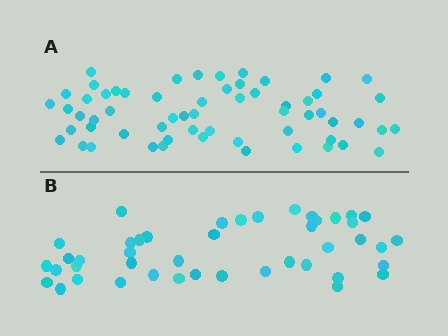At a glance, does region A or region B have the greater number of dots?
Region A (the top region) has more dots.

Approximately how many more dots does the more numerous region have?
Region A has approximately 15 more dots than region B.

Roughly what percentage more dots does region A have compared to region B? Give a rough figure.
About 35% more.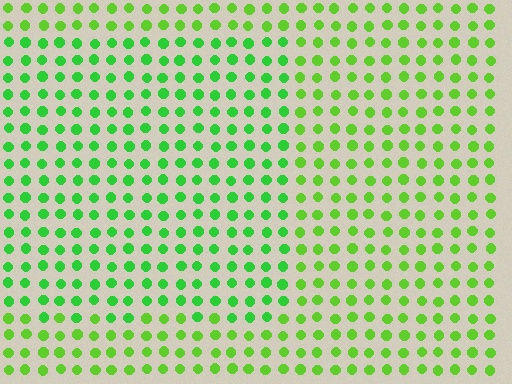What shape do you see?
I see a rectangle.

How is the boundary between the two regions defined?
The boundary is defined purely by a slight shift in hue (about 23 degrees). Spacing, size, and orientation are identical on both sides.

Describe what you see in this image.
The image is filled with small lime elements in a uniform arrangement. A rectangle-shaped region is visible where the elements are tinted to a slightly different hue, forming a subtle color boundary.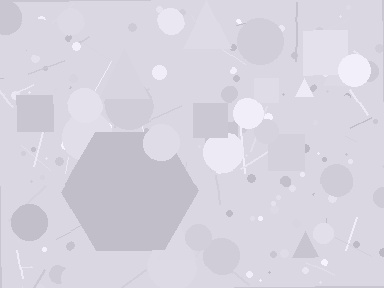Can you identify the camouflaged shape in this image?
The camouflaged shape is a hexagon.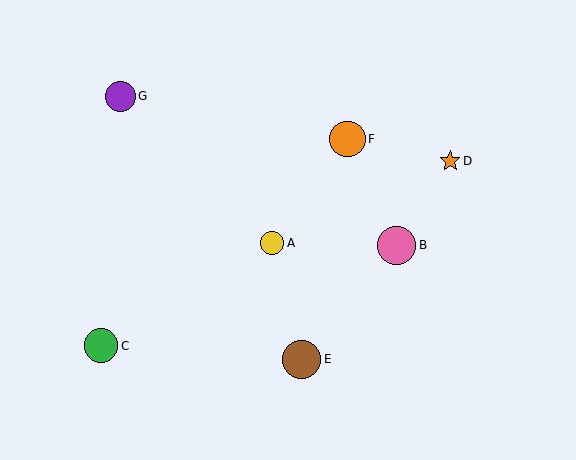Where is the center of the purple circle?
The center of the purple circle is at (121, 96).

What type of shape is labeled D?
Shape D is an orange star.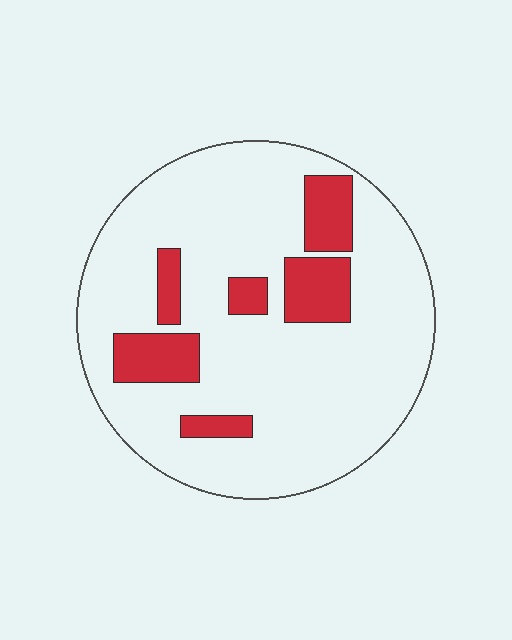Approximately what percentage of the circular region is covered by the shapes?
Approximately 15%.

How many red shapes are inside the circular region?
6.